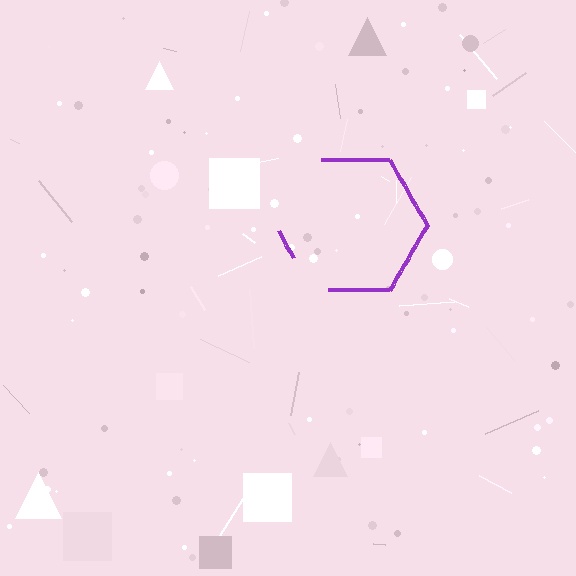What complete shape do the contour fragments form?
The contour fragments form a hexagon.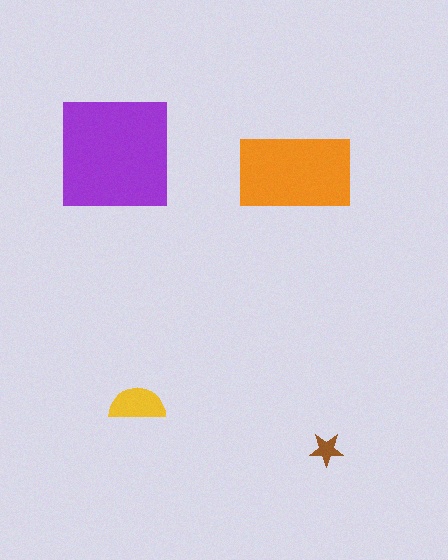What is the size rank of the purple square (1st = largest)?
1st.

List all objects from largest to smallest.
The purple square, the orange rectangle, the yellow semicircle, the brown star.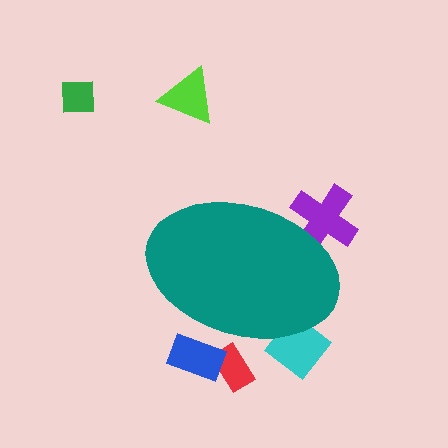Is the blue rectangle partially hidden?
Yes, the blue rectangle is partially hidden behind the teal ellipse.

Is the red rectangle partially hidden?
Yes, the red rectangle is partially hidden behind the teal ellipse.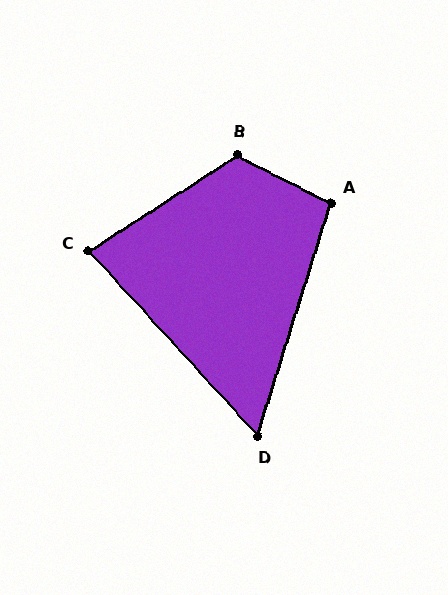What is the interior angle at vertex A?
Approximately 99 degrees (obtuse).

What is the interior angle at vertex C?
Approximately 81 degrees (acute).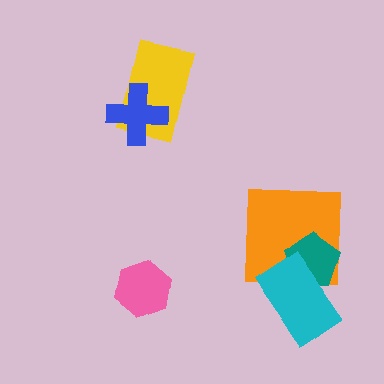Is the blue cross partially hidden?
No, no other shape covers it.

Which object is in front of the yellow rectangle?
The blue cross is in front of the yellow rectangle.